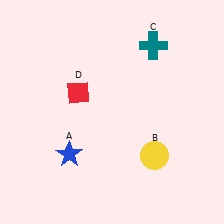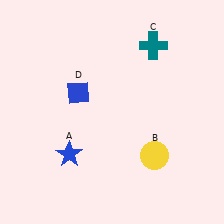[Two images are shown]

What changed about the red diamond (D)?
In Image 1, D is red. In Image 2, it changed to blue.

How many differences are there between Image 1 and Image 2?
There is 1 difference between the two images.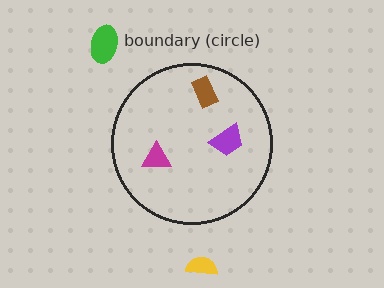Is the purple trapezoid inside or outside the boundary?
Inside.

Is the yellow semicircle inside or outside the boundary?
Outside.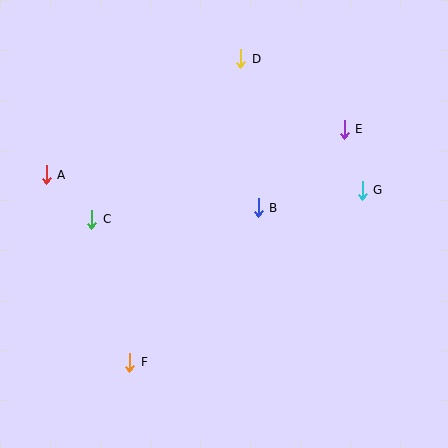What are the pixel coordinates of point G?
Point G is at (362, 190).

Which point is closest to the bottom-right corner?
Point G is closest to the bottom-right corner.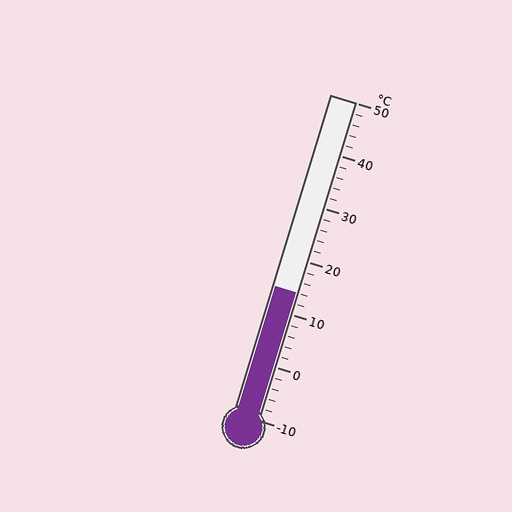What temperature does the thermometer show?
The thermometer shows approximately 14°C.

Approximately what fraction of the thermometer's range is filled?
The thermometer is filled to approximately 40% of its range.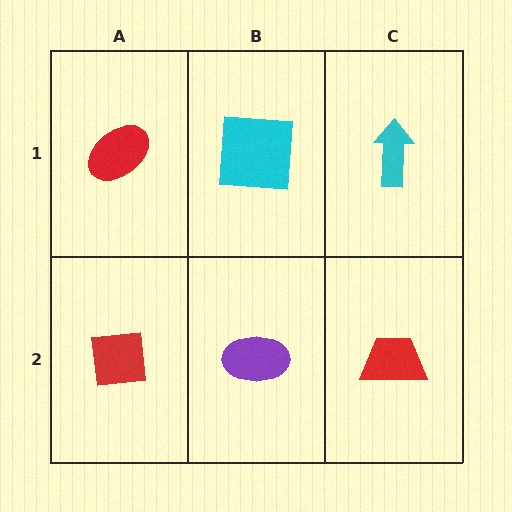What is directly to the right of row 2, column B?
A red trapezoid.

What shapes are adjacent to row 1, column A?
A red square (row 2, column A), a cyan square (row 1, column B).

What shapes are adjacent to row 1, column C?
A red trapezoid (row 2, column C), a cyan square (row 1, column B).